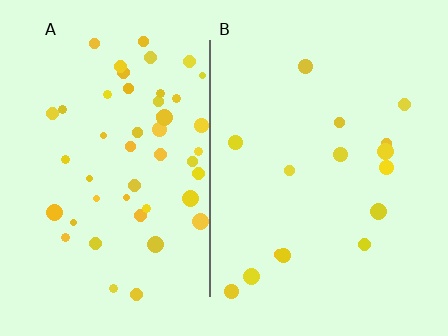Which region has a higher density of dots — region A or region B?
A (the left).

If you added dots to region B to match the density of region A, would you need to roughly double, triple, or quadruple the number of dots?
Approximately triple.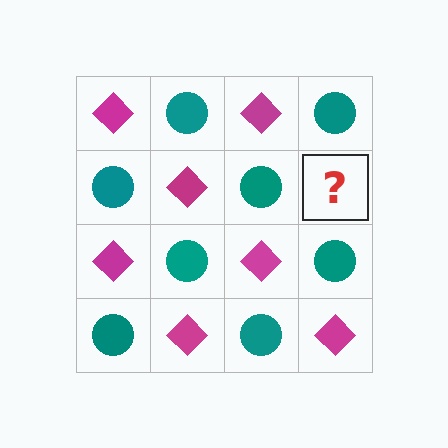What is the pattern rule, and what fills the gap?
The rule is that it alternates magenta diamond and teal circle in a checkerboard pattern. The gap should be filled with a magenta diamond.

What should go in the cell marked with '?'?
The missing cell should contain a magenta diamond.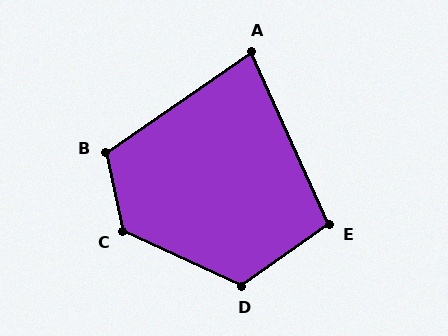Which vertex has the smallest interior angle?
A, at approximately 80 degrees.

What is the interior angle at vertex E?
Approximately 101 degrees (obtuse).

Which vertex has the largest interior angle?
C, at approximately 127 degrees.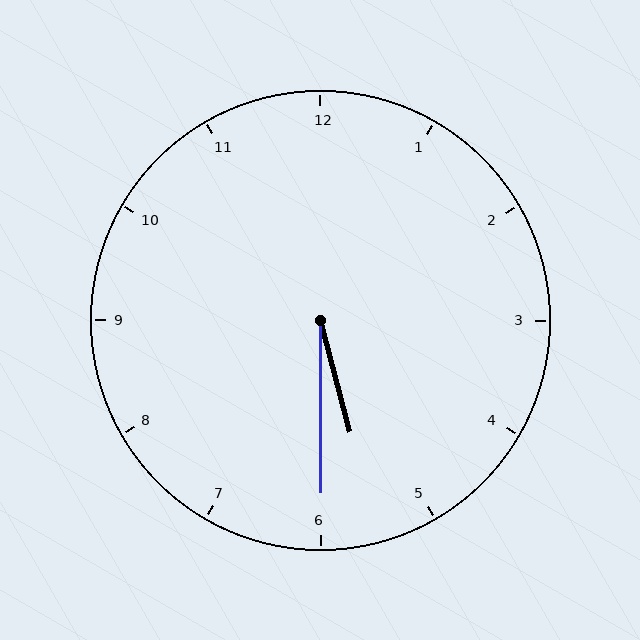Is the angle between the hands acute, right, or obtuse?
It is acute.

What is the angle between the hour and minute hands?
Approximately 15 degrees.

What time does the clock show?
5:30.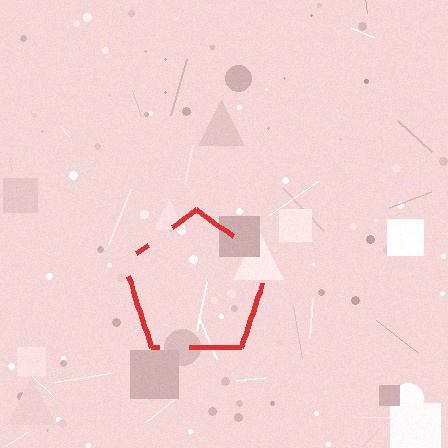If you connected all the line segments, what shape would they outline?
They would outline a pentagon.